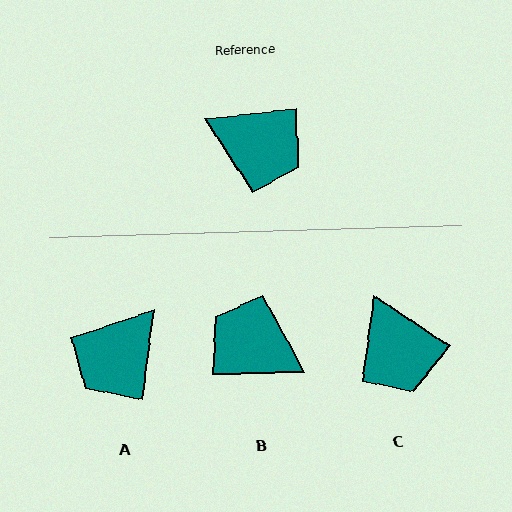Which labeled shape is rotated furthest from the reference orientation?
B, about 175 degrees away.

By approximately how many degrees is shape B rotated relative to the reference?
Approximately 175 degrees counter-clockwise.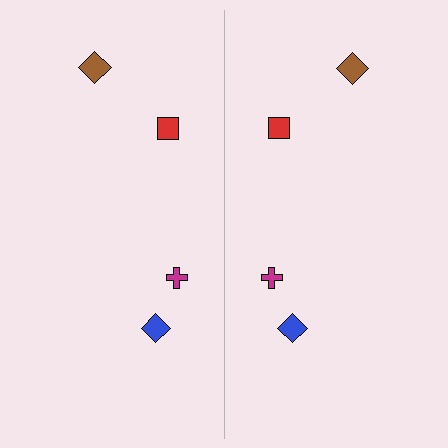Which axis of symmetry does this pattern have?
The pattern has a vertical axis of symmetry running through the center of the image.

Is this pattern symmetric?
Yes, this pattern has bilateral (reflection) symmetry.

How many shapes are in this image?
There are 8 shapes in this image.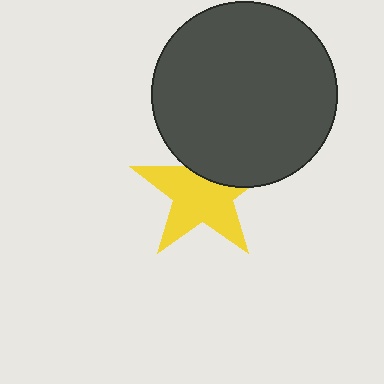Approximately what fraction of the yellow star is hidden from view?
Roughly 33% of the yellow star is hidden behind the dark gray circle.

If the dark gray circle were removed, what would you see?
You would see the complete yellow star.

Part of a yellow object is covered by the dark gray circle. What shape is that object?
It is a star.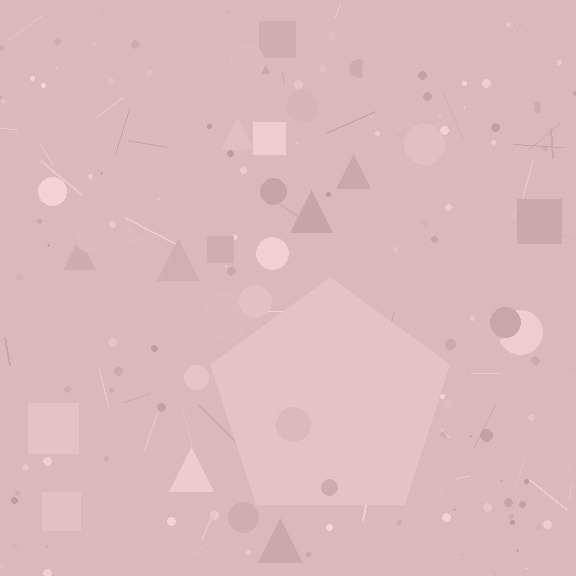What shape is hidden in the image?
A pentagon is hidden in the image.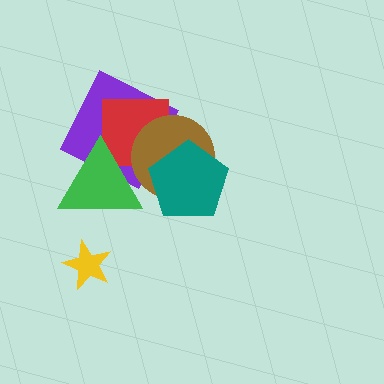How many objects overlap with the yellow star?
0 objects overlap with the yellow star.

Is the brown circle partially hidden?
Yes, it is partially covered by another shape.